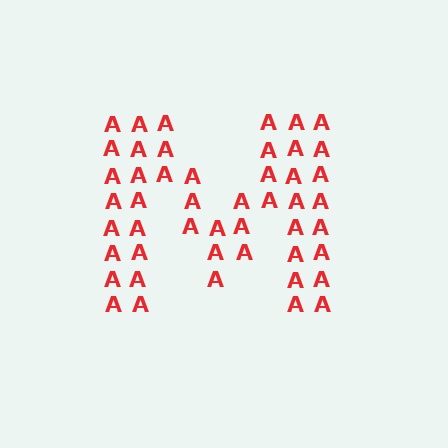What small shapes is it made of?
It is made of small letter A's.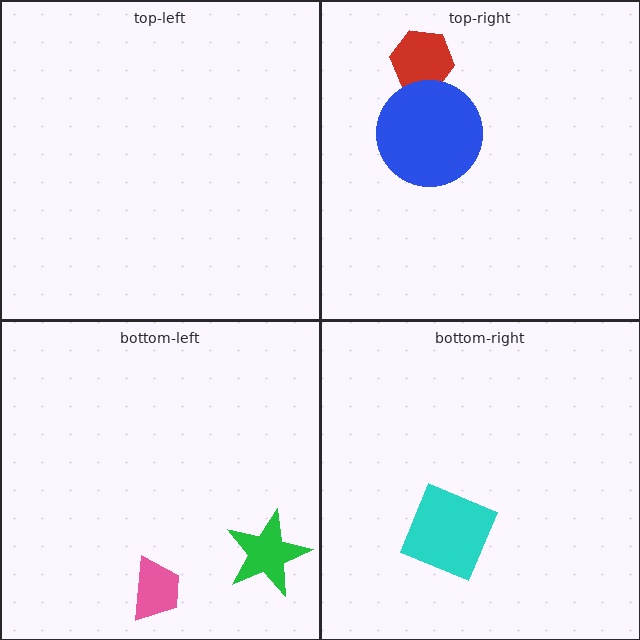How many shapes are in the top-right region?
2.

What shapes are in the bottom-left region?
The pink trapezoid, the green star.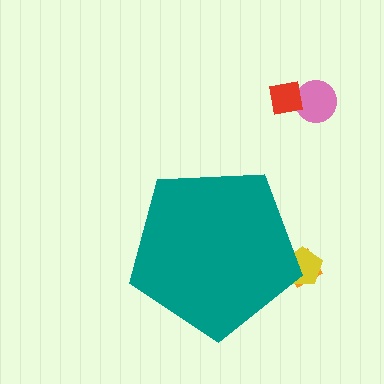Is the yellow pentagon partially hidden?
Yes, the yellow pentagon is partially hidden behind the teal pentagon.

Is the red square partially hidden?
No, the red square is fully visible.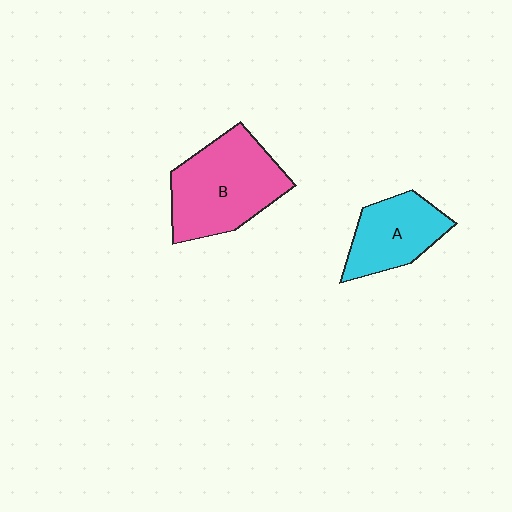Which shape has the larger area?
Shape B (pink).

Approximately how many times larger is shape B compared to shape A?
Approximately 1.5 times.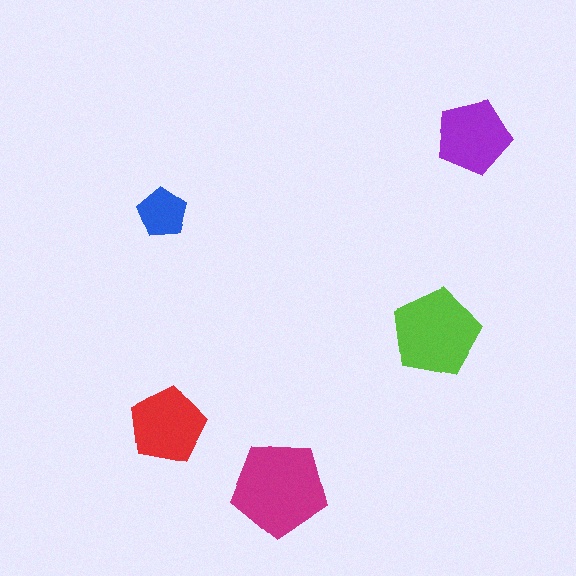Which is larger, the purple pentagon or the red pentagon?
The red one.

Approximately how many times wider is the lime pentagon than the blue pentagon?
About 2 times wider.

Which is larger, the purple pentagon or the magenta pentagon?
The magenta one.